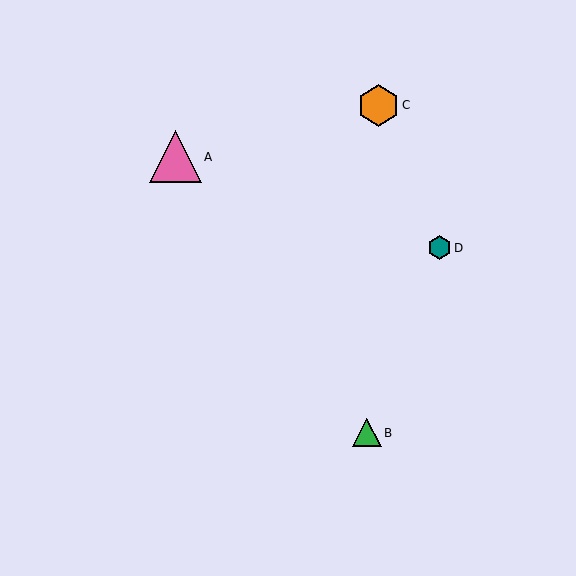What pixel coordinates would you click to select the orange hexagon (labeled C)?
Click at (378, 105) to select the orange hexagon C.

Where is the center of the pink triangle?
The center of the pink triangle is at (175, 157).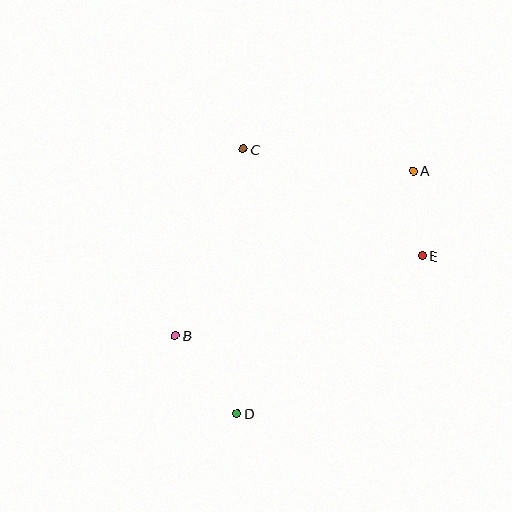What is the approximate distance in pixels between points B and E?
The distance between B and E is approximately 260 pixels.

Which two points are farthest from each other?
Points A and D are farthest from each other.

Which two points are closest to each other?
Points A and E are closest to each other.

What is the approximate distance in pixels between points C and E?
The distance between C and E is approximately 209 pixels.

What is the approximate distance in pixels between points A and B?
The distance between A and B is approximately 289 pixels.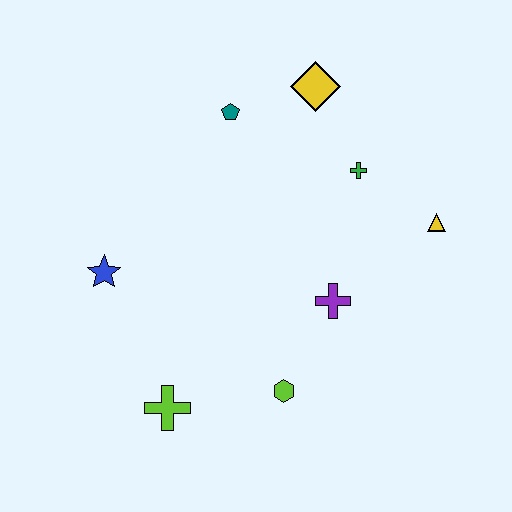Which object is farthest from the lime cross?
The yellow diamond is farthest from the lime cross.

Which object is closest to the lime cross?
The lime hexagon is closest to the lime cross.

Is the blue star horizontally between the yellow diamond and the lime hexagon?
No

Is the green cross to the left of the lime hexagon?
No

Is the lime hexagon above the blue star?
No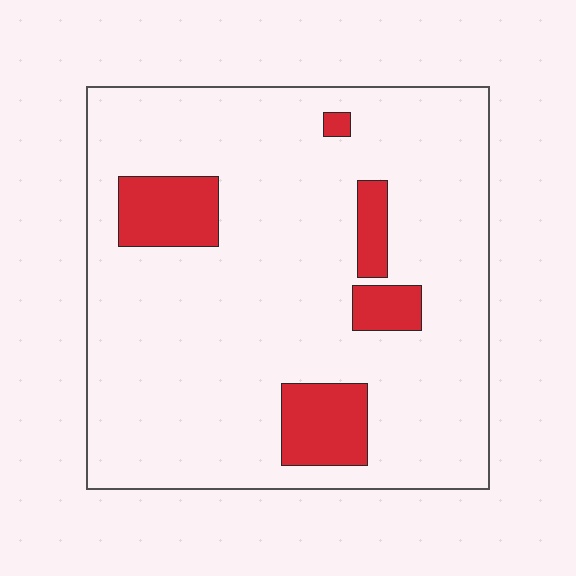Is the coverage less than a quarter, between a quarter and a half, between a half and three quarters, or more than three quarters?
Less than a quarter.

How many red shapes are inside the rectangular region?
5.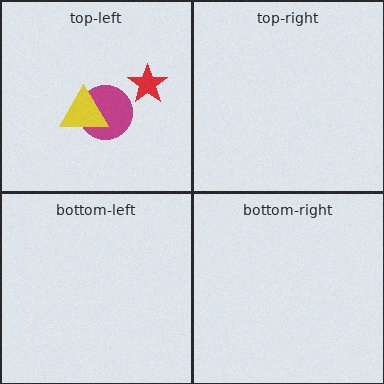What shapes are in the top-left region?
The red star, the magenta circle, the yellow triangle.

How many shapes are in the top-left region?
3.